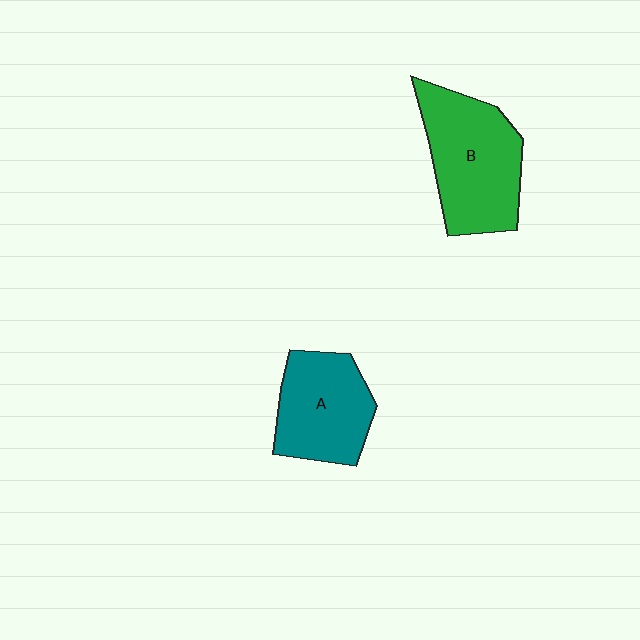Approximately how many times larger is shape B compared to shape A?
Approximately 1.3 times.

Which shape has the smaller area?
Shape A (teal).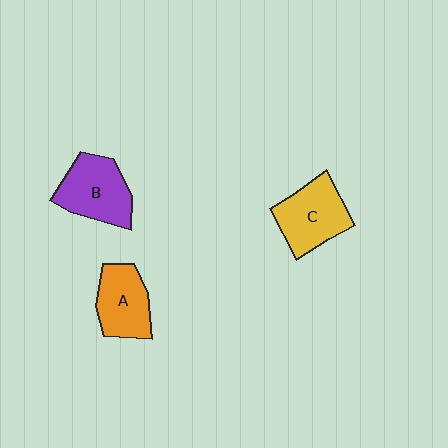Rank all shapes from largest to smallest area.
From largest to smallest: B (purple), C (yellow), A (orange).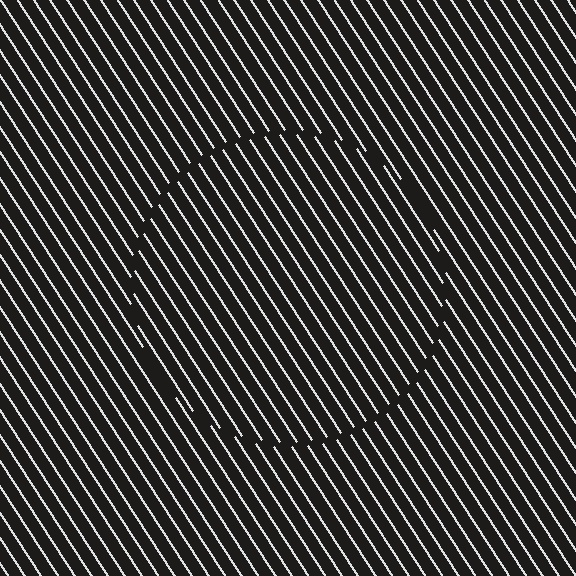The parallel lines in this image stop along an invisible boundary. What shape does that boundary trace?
An illusory circle. The interior of the shape contains the same grating, shifted by half a period — the contour is defined by the phase discontinuity where line-ends from the inner and outer gratings abut.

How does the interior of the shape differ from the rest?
The interior of the shape contains the same grating, shifted by half a period — the contour is defined by the phase discontinuity where line-ends from the inner and outer gratings abut.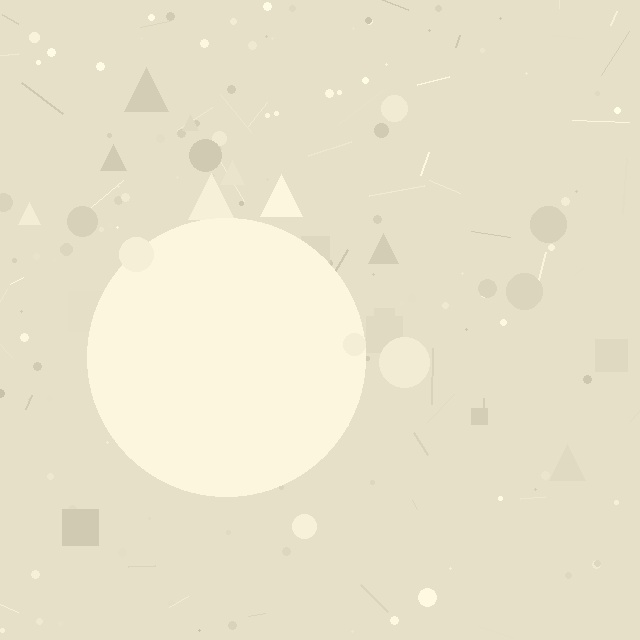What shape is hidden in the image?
A circle is hidden in the image.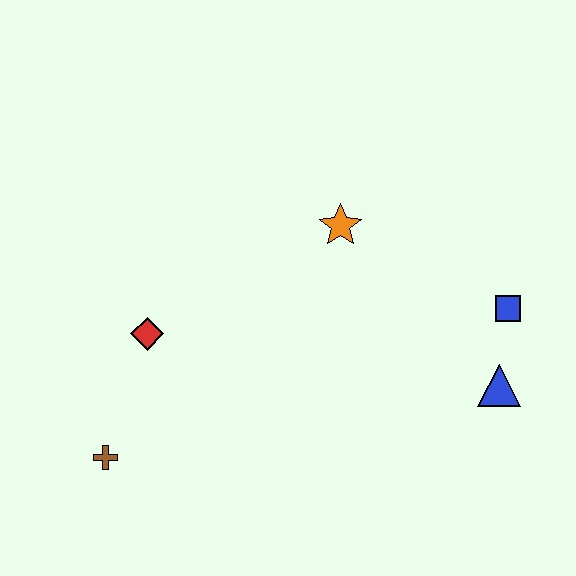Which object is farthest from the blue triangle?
The brown cross is farthest from the blue triangle.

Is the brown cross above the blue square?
No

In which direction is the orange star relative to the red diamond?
The orange star is to the right of the red diamond.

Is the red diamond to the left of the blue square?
Yes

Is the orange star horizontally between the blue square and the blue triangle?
No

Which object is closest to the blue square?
The blue triangle is closest to the blue square.